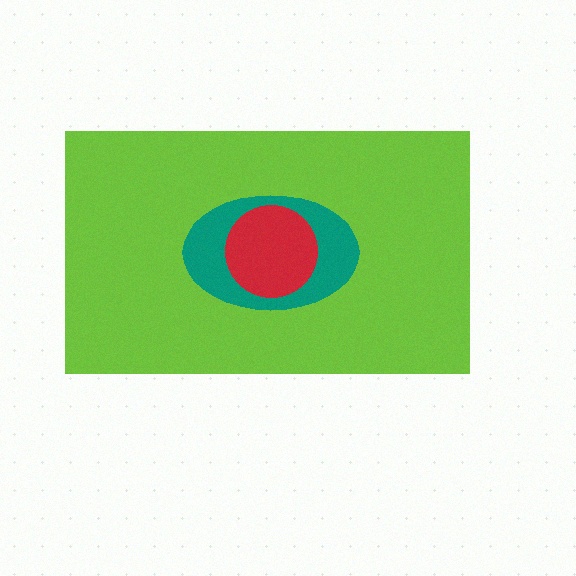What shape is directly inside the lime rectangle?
The teal ellipse.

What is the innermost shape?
The red circle.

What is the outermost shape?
The lime rectangle.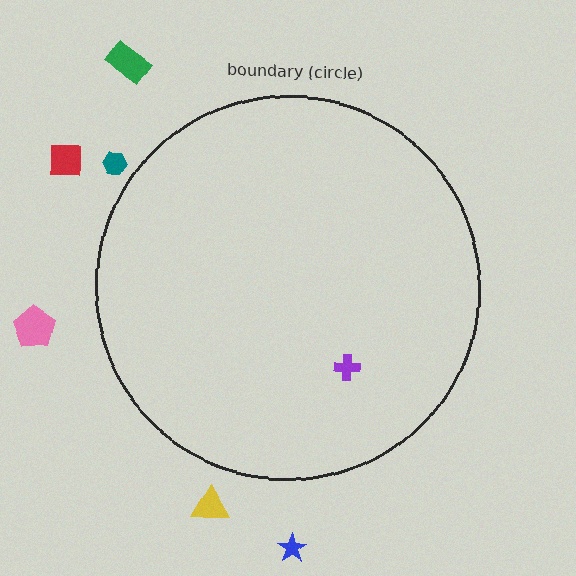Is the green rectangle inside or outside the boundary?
Outside.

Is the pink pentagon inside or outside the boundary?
Outside.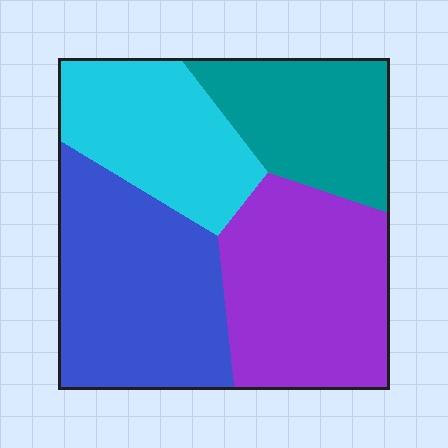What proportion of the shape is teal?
Teal takes up between a sixth and a third of the shape.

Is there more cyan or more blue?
Blue.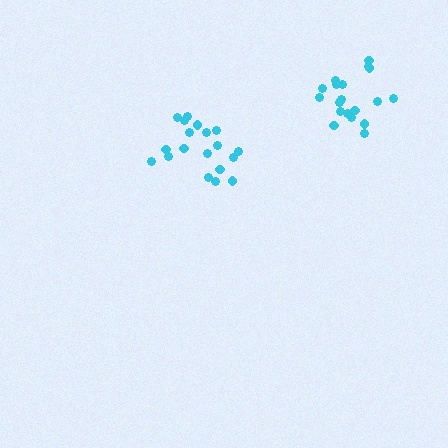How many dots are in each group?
Group 1: 19 dots, Group 2: 19 dots (38 total).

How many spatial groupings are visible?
There are 2 spatial groupings.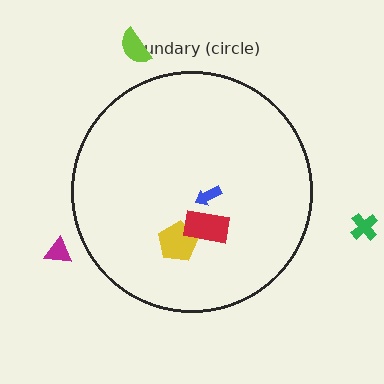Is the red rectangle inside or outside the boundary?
Inside.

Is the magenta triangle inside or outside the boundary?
Outside.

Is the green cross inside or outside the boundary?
Outside.